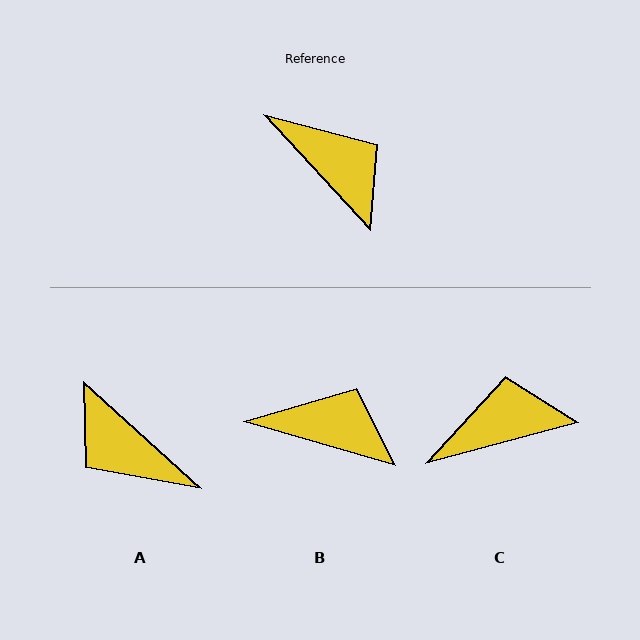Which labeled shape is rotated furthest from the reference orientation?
A, about 175 degrees away.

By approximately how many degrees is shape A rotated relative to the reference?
Approximately 175 degrees clockwise.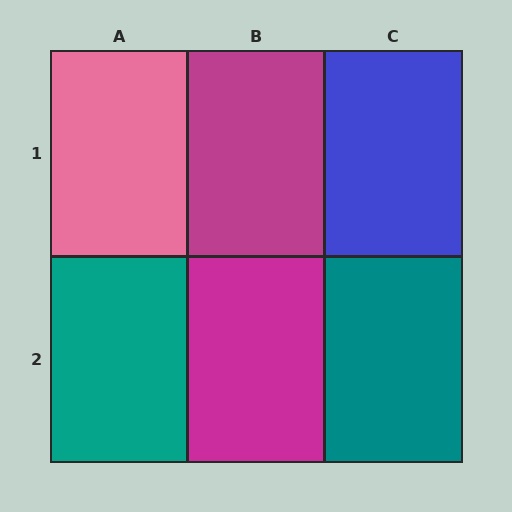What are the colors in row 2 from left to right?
Teal, magenta, teal.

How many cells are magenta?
2 cells are magenta.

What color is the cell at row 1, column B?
Magenta.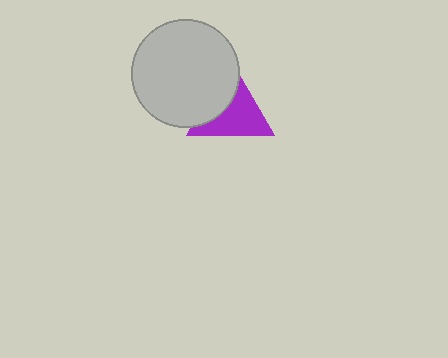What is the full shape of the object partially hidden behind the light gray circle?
The partially hidden object is a purple triangle.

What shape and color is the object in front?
The object in front is a light gray circle.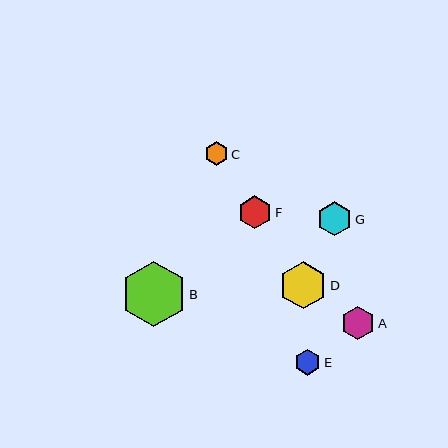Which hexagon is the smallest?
Hexagon C is the smallest with a size of approximately 24 pixels.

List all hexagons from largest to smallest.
From largest to smallest: B, D, G, A, F, E, C.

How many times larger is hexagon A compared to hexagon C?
Hexagon A is approximately 1.4 times the size of hexagon C.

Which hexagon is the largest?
Hexagon B is the largest with a size of approximately 66 pixels.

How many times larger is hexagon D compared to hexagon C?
Hexagon D is approximately 2.0 times the size of hexagon C.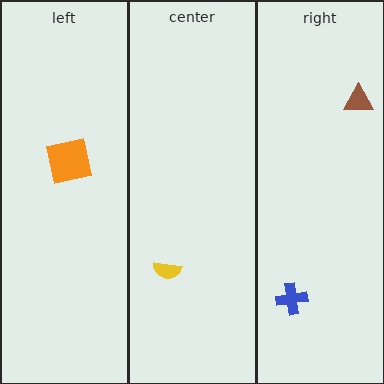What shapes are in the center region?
The yellow semicircle.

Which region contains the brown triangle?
The right region.